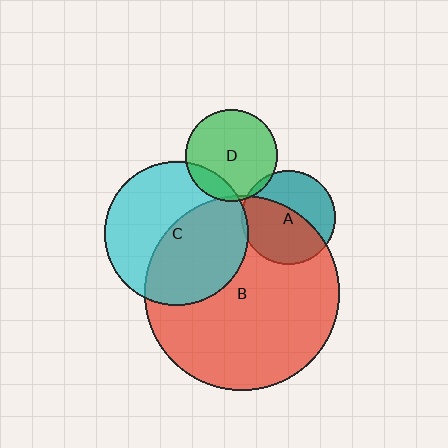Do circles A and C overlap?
Yes.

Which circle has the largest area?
Circle B (red).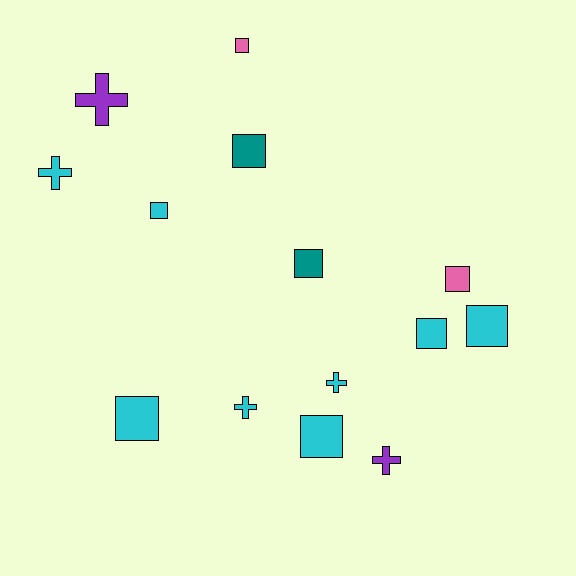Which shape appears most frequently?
Square, with 9 objects.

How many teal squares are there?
There are 2 teal squares.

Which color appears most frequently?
Cyan, with 8 objects.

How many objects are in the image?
There are 14 objects.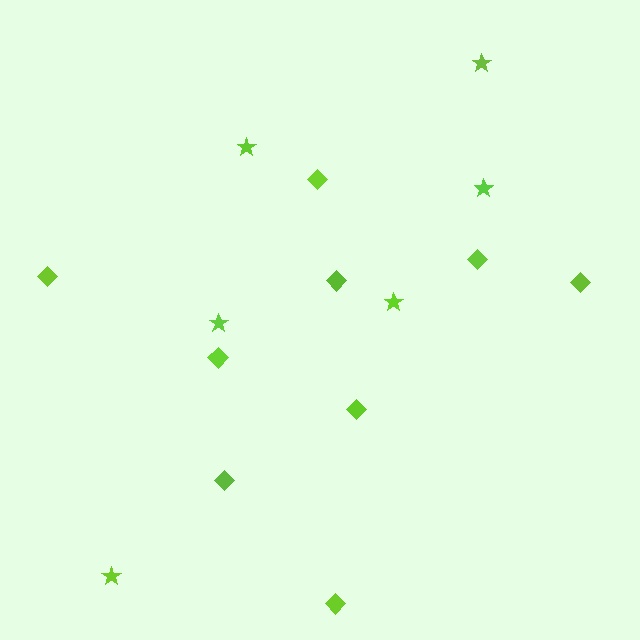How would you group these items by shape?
There are 2 groups: one group of stars (6) and one group of diamonds (9).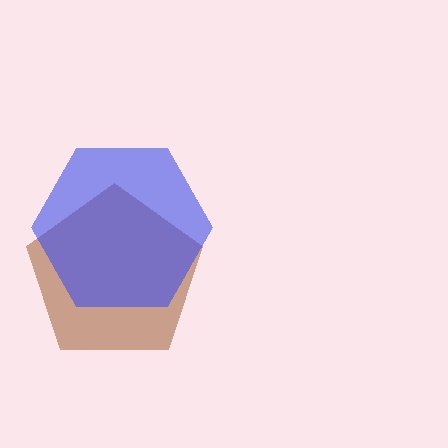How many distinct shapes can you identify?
There are 2 distinct shapes: a brown pentagon, a blue hexagon.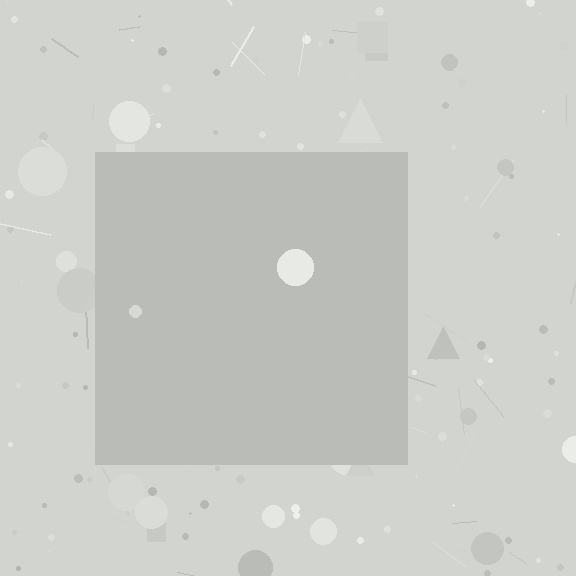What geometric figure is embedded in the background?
A square is embedded in the background.